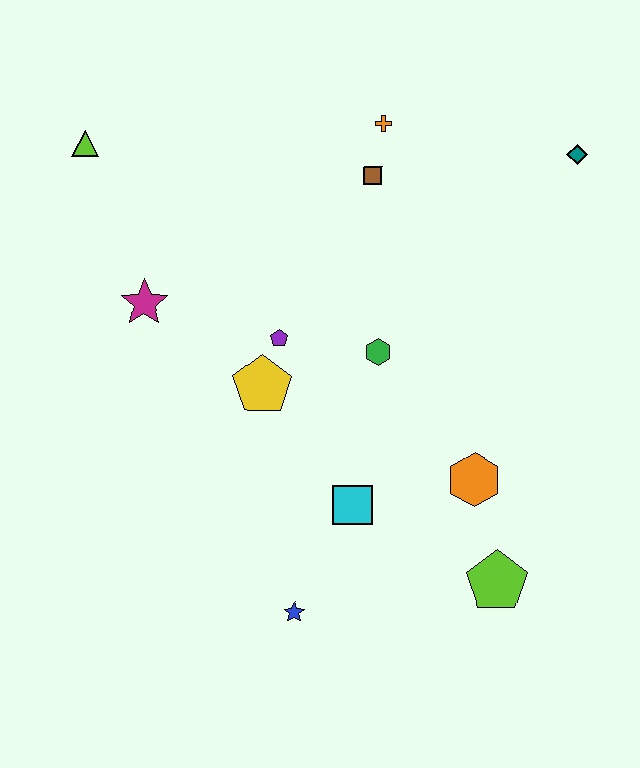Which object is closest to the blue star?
The cyan square is closest to the blue star.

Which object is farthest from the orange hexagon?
The lime triangle is farthest from the orange hexagon.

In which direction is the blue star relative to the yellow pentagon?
The blue star is below the yellow pentagon.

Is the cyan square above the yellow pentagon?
No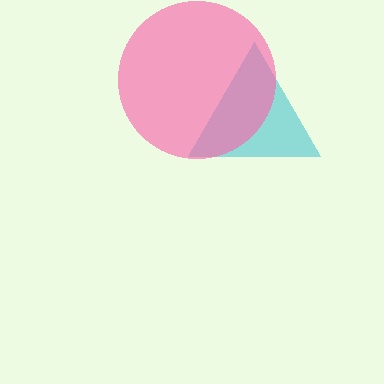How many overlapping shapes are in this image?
There are 2 overlapping shapes in the image.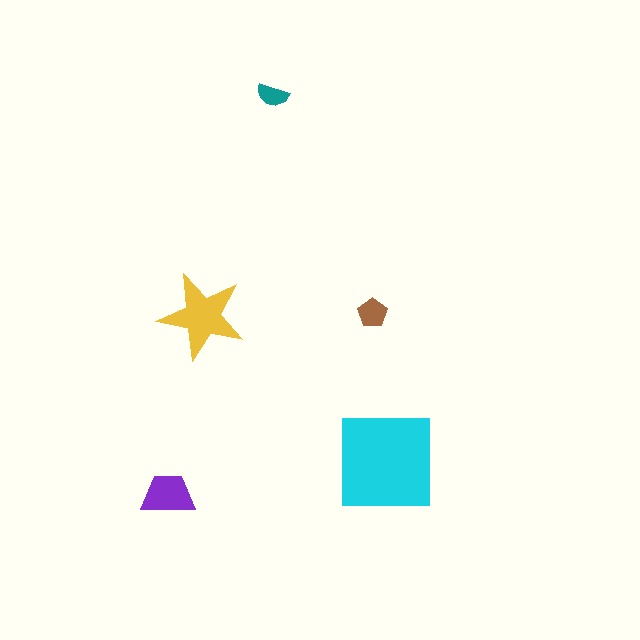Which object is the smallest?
The teal semicircle.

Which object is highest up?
The teal semicircle is topmost.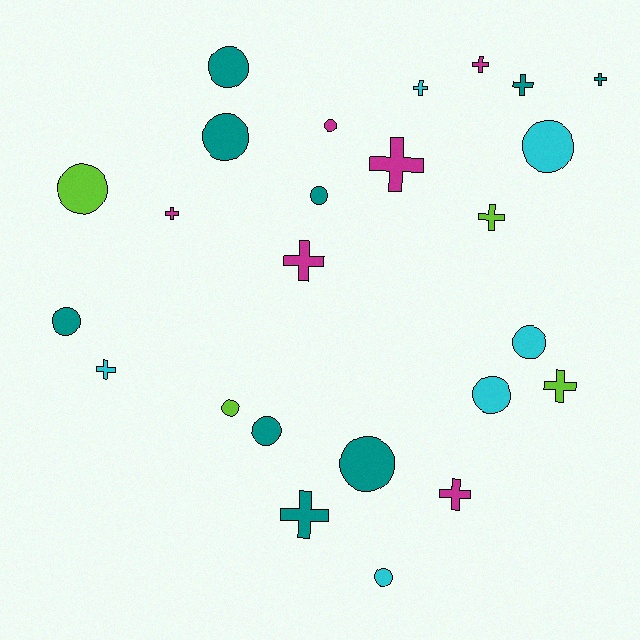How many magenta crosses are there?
There are 5 magenta crosses.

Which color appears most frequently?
Teal, with 9 objects.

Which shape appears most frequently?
Circle, with 13 objects.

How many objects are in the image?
There are 25 objects.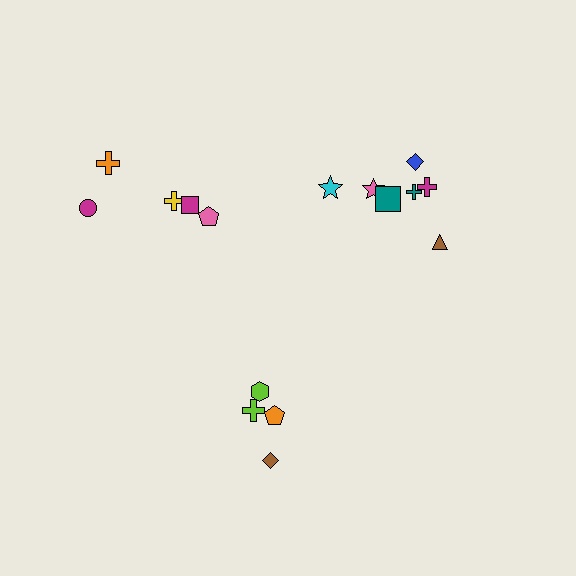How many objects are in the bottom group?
There are 4 objects.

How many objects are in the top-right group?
There are 7 objects.